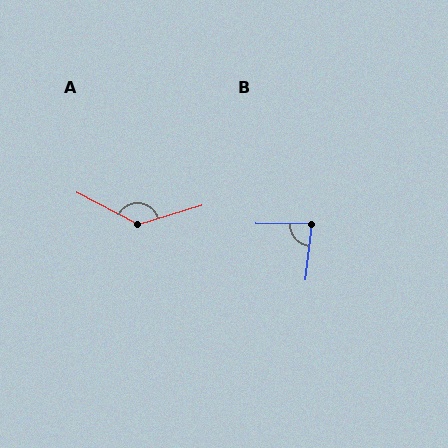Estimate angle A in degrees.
Approximately 136 degrees.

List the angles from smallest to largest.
B (84°), A (136°).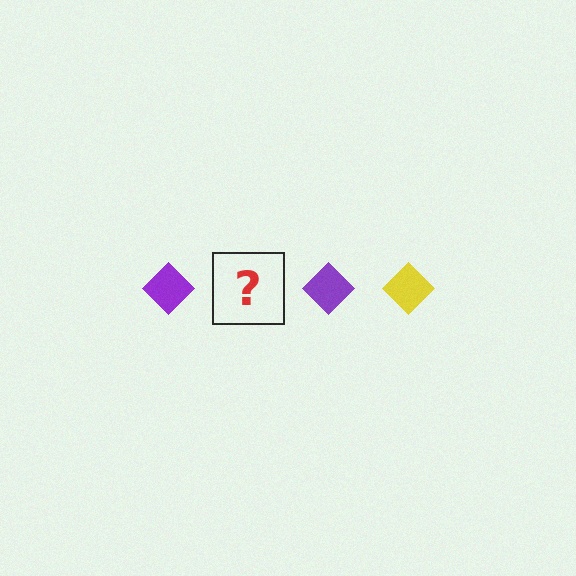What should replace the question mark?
The question mark should be replaced with a yellow diamond.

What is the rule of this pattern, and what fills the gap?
The rule is that the pattern cycles through purple, yellow diamonds. The gap should be filled with a yellow diamond.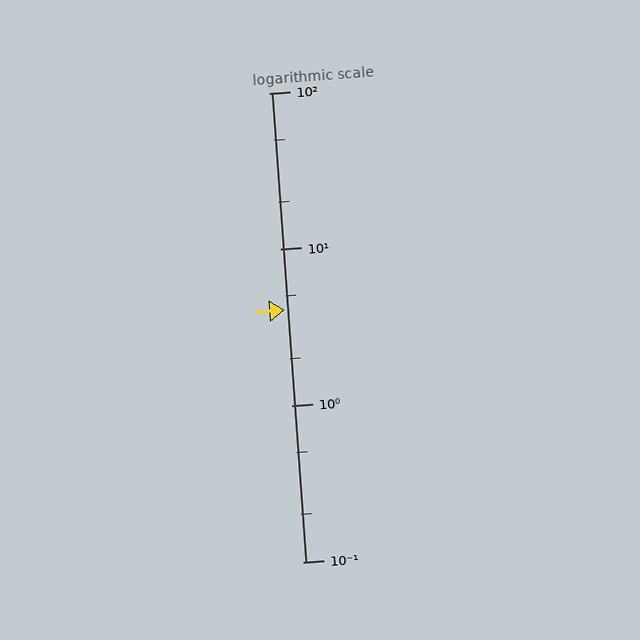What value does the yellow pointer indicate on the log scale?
The pointer indicates approximately 4.1.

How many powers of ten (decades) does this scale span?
The scale spans 3 decades, from 0.1 to 100.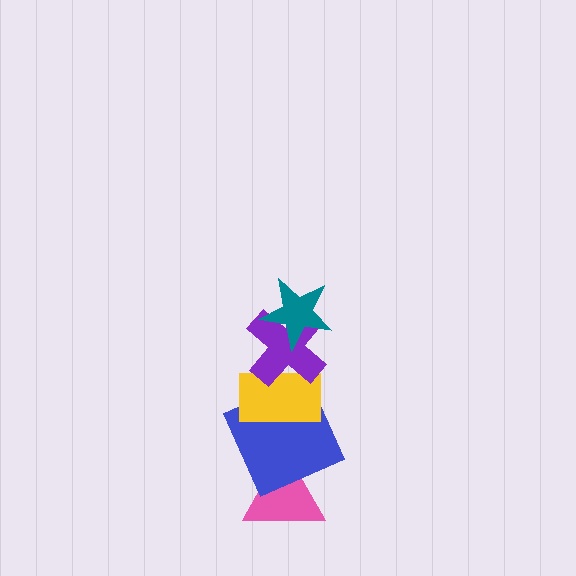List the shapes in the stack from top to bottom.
From top to bottom: the teal star, the purple cross, the yellow rectangle, the blue square, the pink triangle.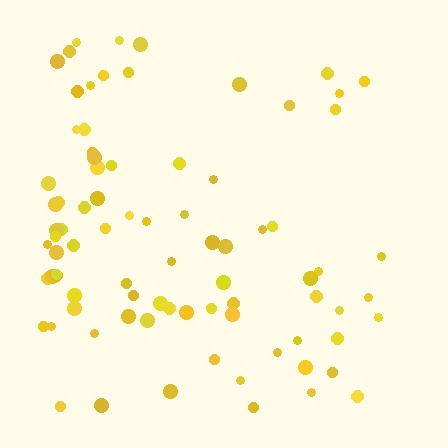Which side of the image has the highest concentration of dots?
The left.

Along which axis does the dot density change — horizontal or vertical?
Horizontal.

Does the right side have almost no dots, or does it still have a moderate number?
Still a moderate number, just noticeably fewer than the left.